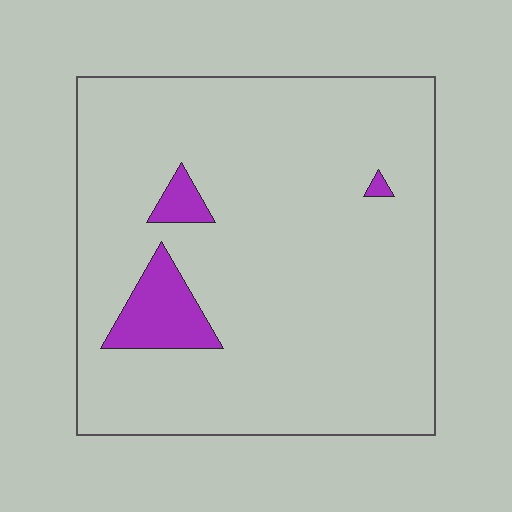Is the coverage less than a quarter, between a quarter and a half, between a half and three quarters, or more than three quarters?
Less than a quarter.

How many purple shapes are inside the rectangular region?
3.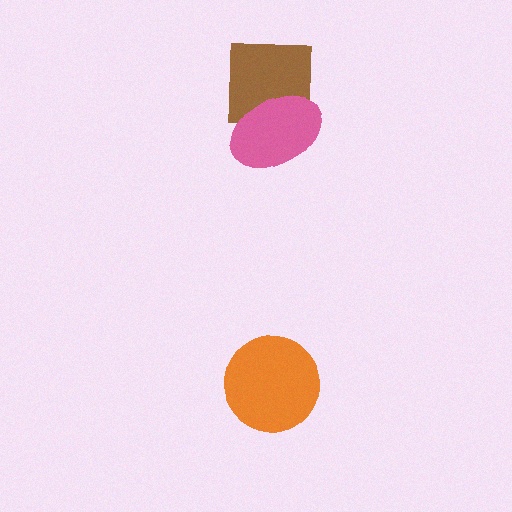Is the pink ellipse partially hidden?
No, no other shape covers it.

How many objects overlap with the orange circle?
0 objects overlap with the orange circle.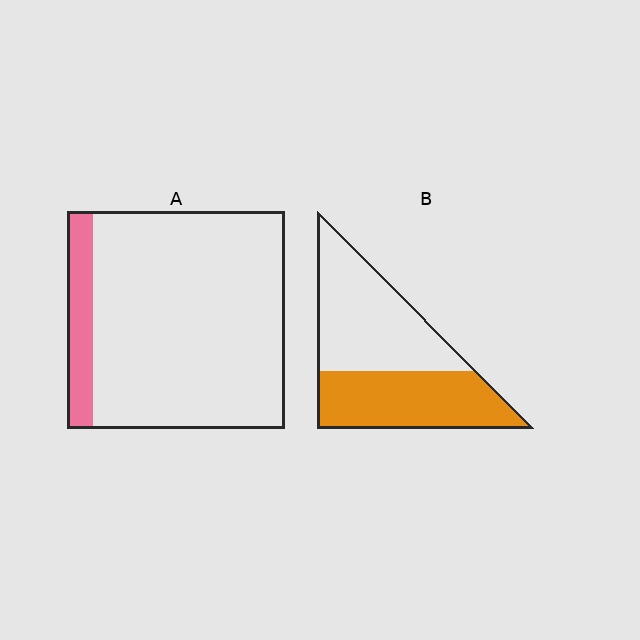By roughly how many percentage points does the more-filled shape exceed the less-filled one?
By roughly 35 percentage points (B over A).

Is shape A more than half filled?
No.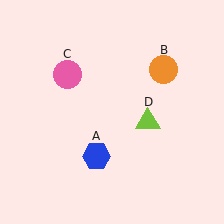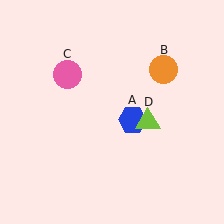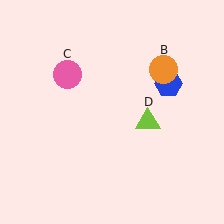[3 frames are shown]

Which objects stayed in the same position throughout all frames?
Orange circle (object B) and pink circle (object C) and lime triangle (object D) remained stationary.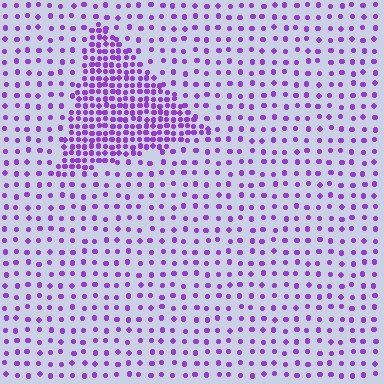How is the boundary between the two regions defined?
The boundary is defined by a change in element density (approximately 2.7x ratio). All elements are the same color, size, and shape.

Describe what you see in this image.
The image contains small purple elements arranged at two different densities. A triangle-shaped region is visible where the elements are more densely packed than the surrounding area.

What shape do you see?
I see a triangle.